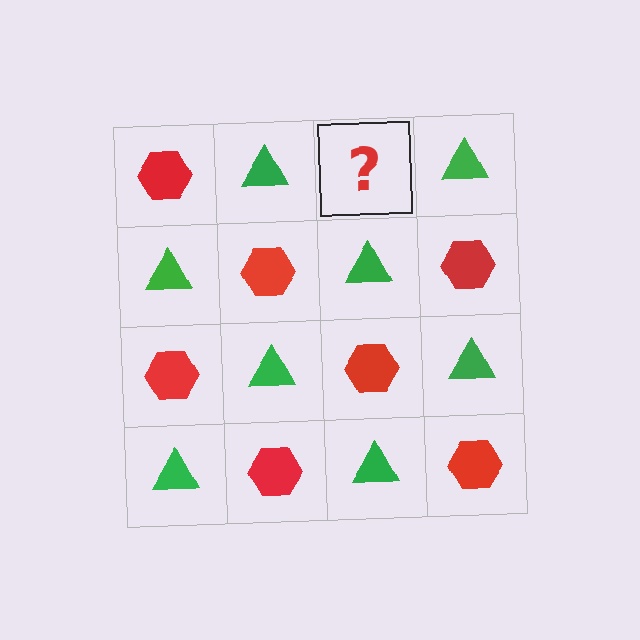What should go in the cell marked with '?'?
The missing cell should contain a red hexagon.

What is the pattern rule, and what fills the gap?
The rule is that it alternates red hexagon and green triangle in a checkerboard pattern. The gap should be filled with a red hexagon.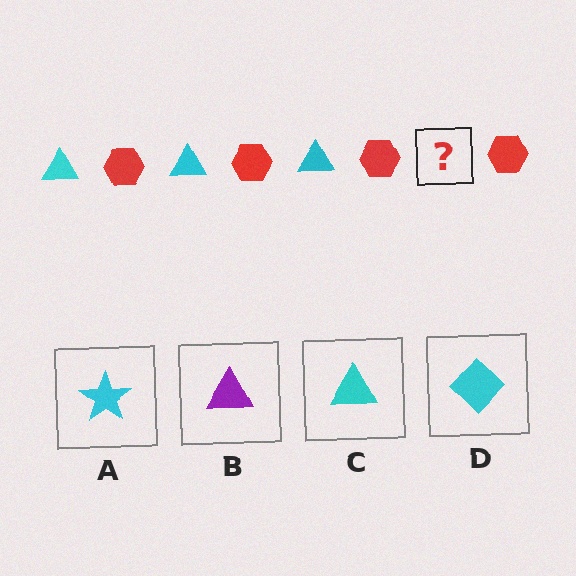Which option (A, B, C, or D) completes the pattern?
C.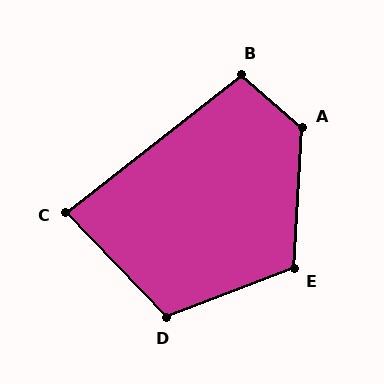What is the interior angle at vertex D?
Approximately 113 degrees (obtuse).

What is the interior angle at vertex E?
Approximately 114 degrees (obtuse).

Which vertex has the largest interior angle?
A, at approximately 128 degrees.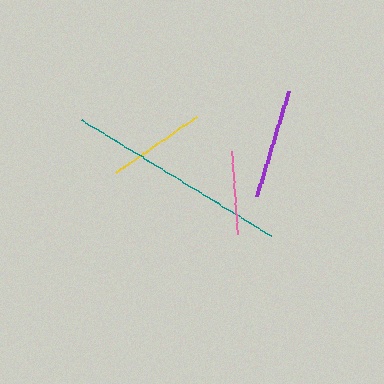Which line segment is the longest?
The teal line is the longest at approximately 223 pixels.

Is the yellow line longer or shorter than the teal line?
The teal line is longer than the yellow line.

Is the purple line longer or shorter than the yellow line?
The purple line is longer than the yellow line.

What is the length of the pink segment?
The pink segment is approximately 84 pixels long.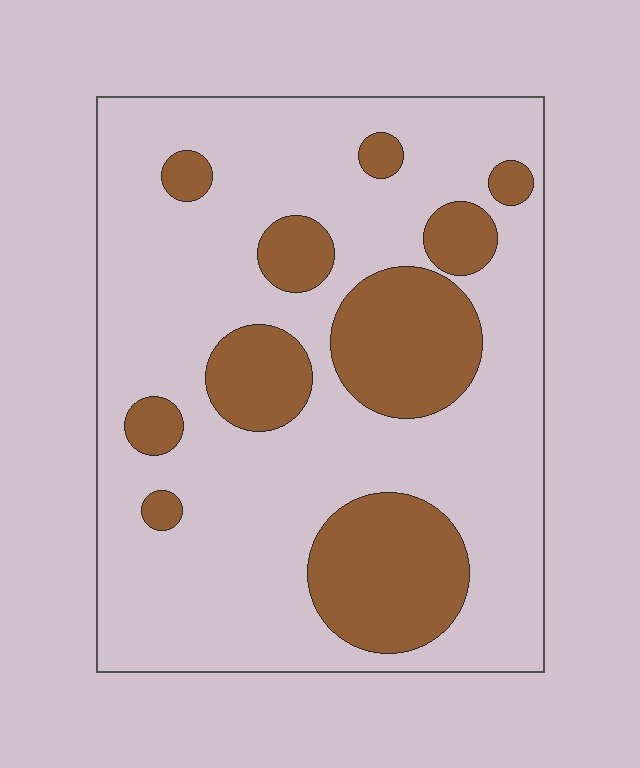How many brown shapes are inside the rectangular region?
10.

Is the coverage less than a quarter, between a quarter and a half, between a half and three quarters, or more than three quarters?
Between a quarter and a half.